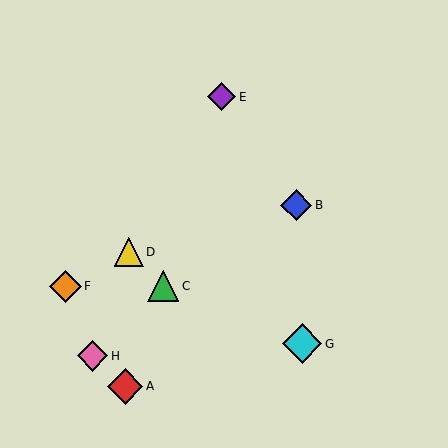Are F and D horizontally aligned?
No, F is at y≈286 and D is at y≈252.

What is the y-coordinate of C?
Object C is at y≈286.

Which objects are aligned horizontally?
Objects C, F are aligned horizontally.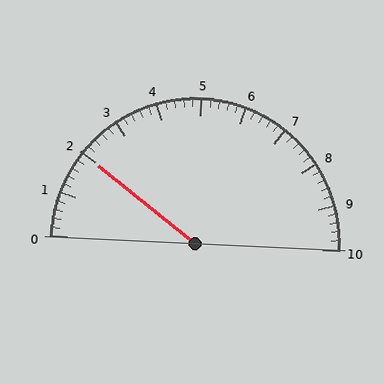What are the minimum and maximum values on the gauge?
The gauge ranges from 0 to 10.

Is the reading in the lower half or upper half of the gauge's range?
The reading is in the lower half of the range (0 to 10).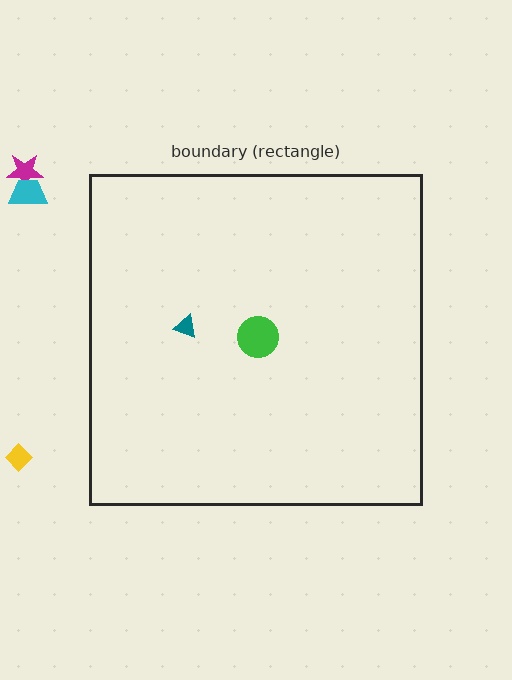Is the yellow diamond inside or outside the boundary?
Outside.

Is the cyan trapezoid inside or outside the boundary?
Outside.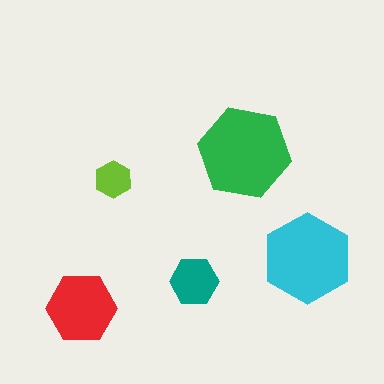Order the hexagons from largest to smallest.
the green one, the cyan one, the red one, the teal one, the lime one.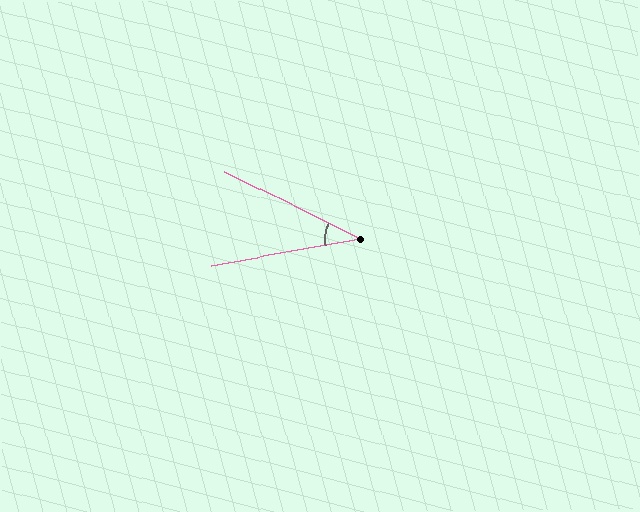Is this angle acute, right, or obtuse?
It is acute.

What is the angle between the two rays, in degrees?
Approximately 37 degrees.